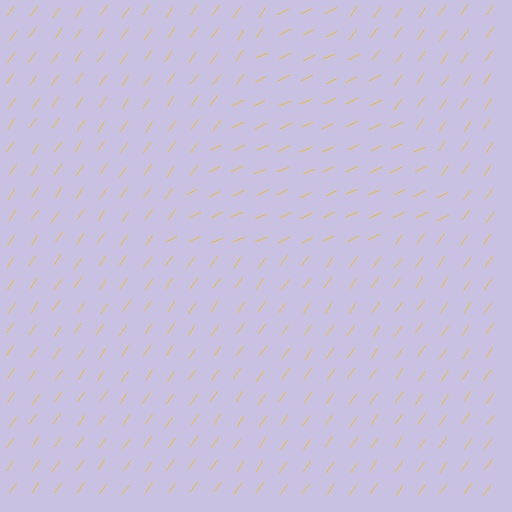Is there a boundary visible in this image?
Yes, there is a texture boundary formed by a change in line orientation.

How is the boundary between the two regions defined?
The boundary is defined purely by a change in line orientation (approximately 31 degrees difference). All lines are the same color and thickness.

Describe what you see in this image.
The image is filled with small yellow line segments. A triangle region in the image has lines oriented differently from the surrounding lines, creating a visible texture boundary.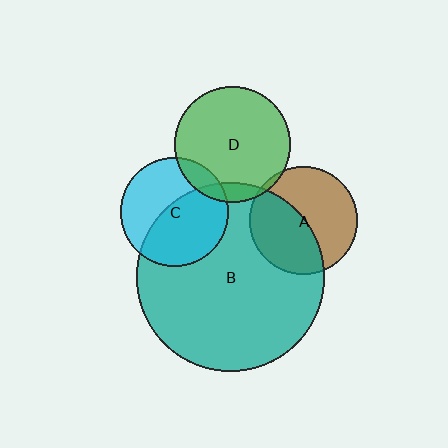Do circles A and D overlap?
Yes.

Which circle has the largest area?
Circle B (teal).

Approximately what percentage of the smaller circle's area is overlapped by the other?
Approximately 5%.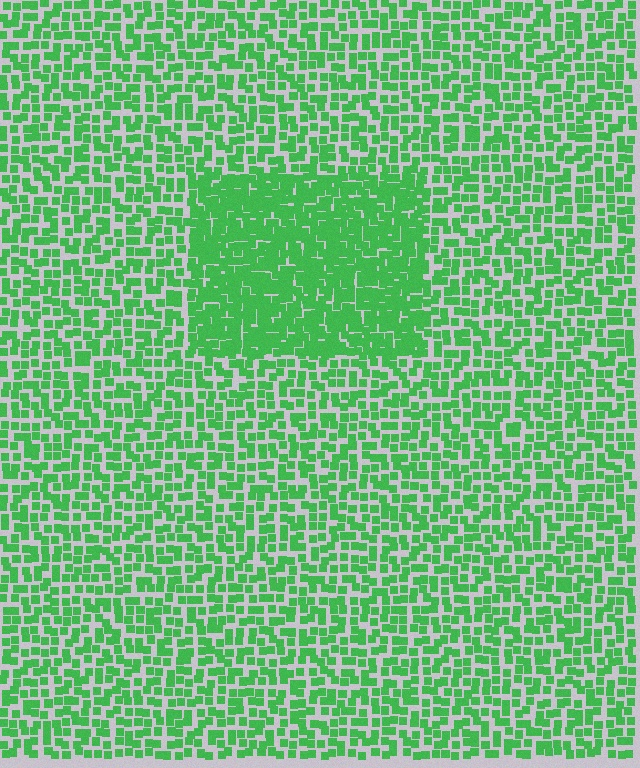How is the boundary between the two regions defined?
The boundary is defined by a change in element density (approximately 1.8x ratio). All elements are the same color, size, and shape.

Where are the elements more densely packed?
The elements are more densely packed inside the rectangle boundary.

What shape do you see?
I see a rectangle.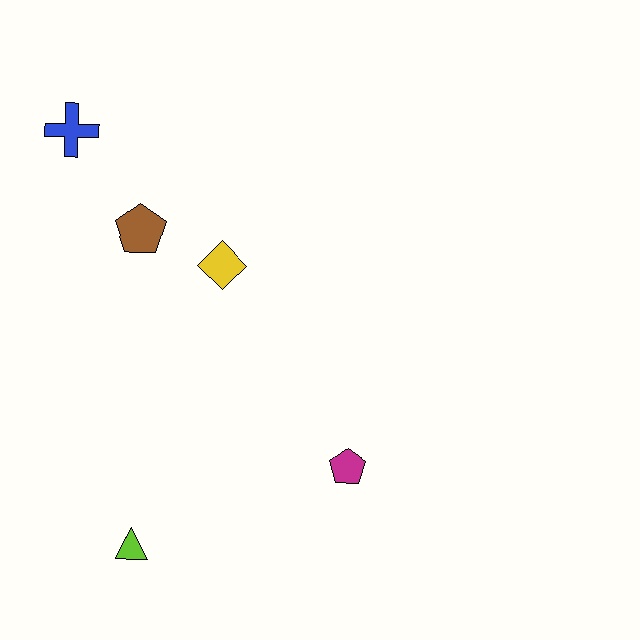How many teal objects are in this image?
There are no teal objects.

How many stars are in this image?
There are no stars.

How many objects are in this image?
There are 5 objects.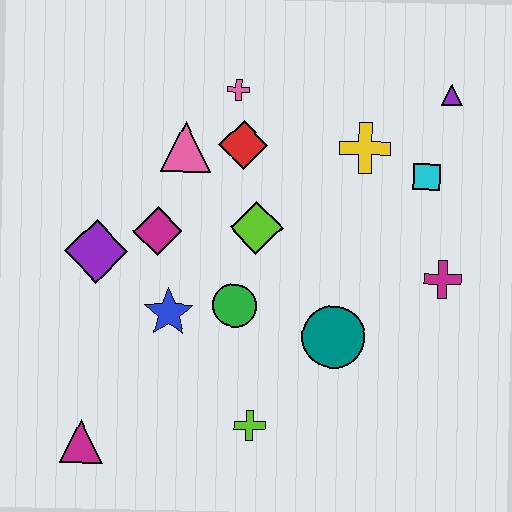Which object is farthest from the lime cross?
The purple triangle is farthest from the lime cross.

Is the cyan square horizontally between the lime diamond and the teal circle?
No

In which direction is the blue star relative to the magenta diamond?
The blue star is below the magenta diamond.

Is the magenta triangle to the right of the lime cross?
No